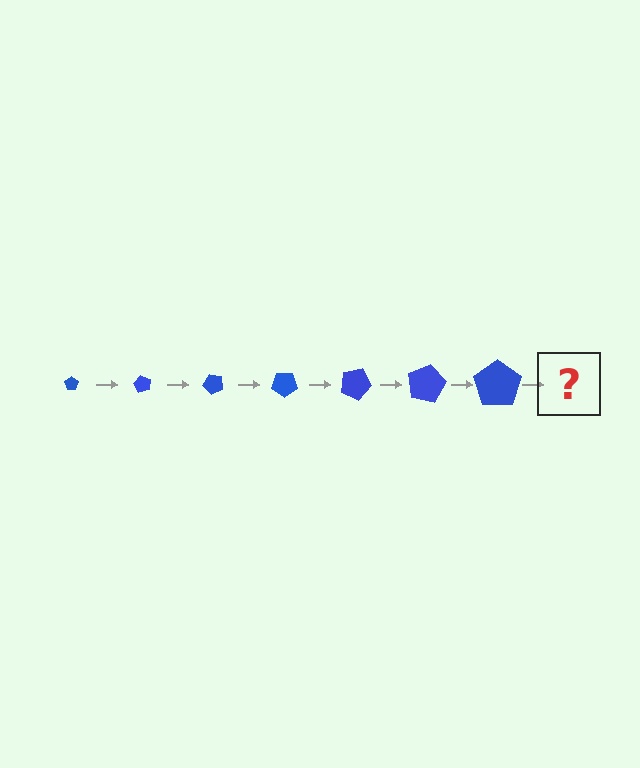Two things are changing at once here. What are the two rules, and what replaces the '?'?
The two rules are that the pentagon grows larger each step and it rotates 60 degrees each step. The '?' should be a pentagon, larger than the previous one and rotated 420 degrees from the start.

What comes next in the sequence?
The next element should be a pentagon, larger than the previous one and rotated 420 degrees from the start.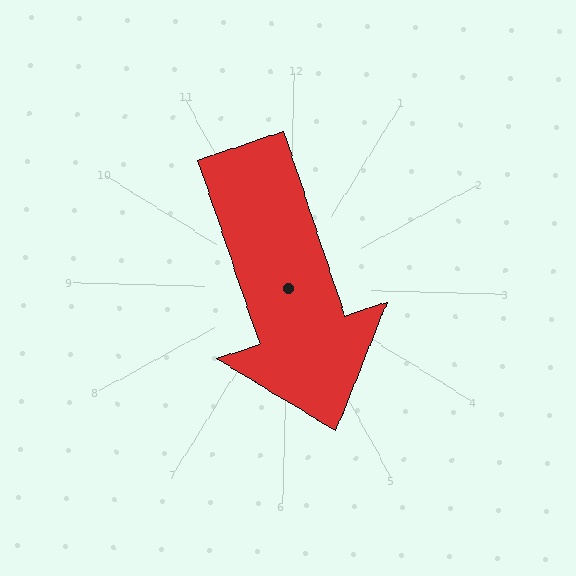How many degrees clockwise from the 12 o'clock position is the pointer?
Approximately 160 degrees.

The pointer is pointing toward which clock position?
Roughly 5 o'clock.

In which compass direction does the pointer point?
South.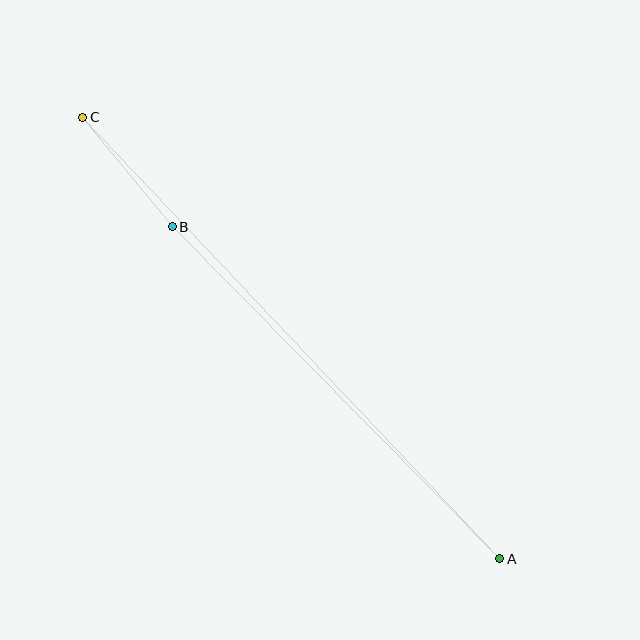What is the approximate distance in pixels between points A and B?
The distance between A and B is approximately 467 pixels.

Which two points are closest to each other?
Points B and C are closest to each other.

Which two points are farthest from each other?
Points A and C are farthest from each other.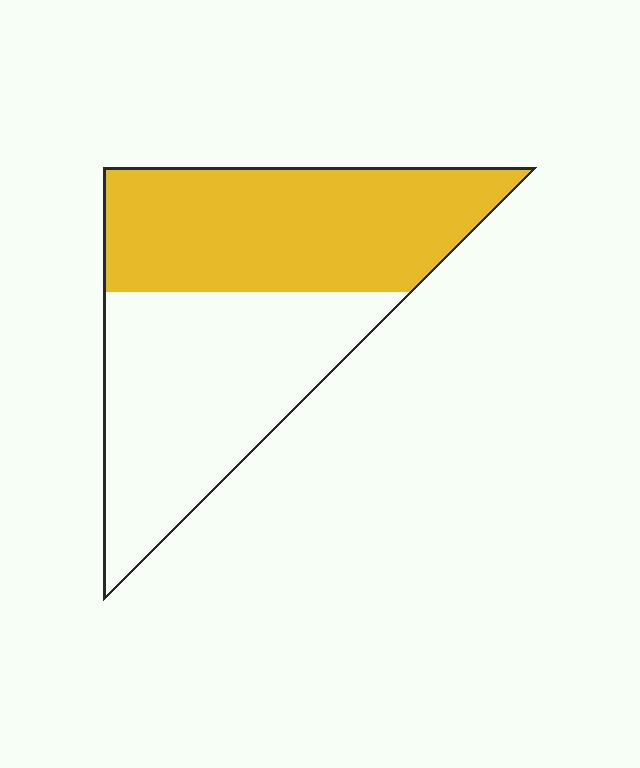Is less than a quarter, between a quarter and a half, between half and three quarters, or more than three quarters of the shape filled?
Between a quarter and a half.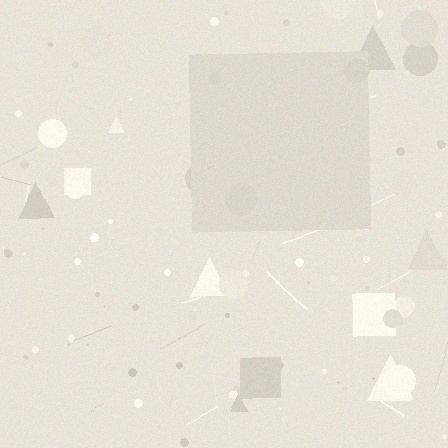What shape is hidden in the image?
A square is hidden in the image.